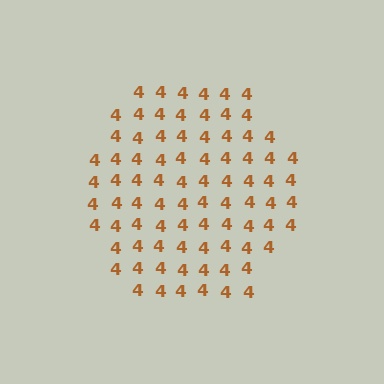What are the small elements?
The small elements are digit 4's.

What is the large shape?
The large shape is a hexagon.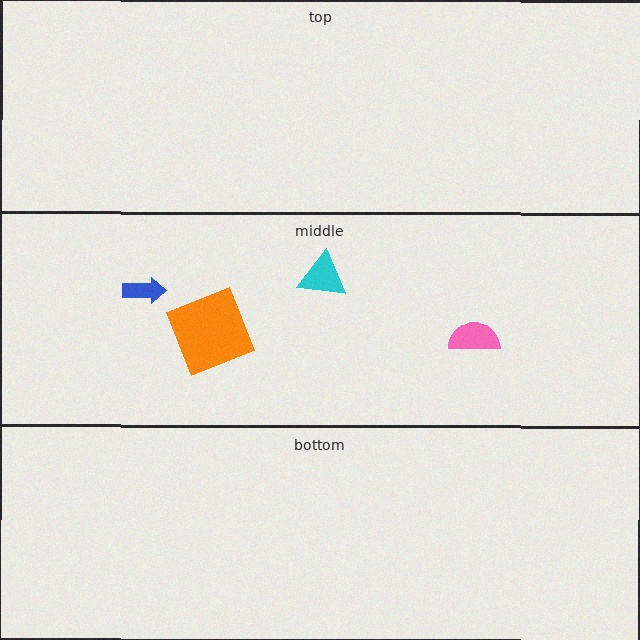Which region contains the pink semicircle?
The middle region.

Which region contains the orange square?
The middle region.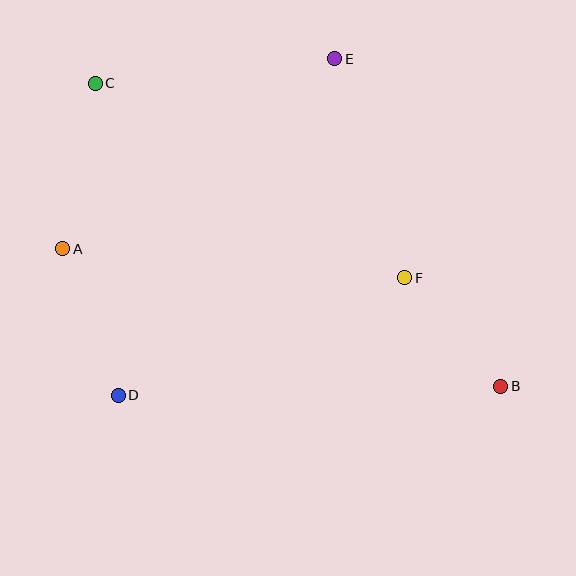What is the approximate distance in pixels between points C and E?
The distance between C and E is approximately 241 pixels.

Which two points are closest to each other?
Points B and F are closest to each other.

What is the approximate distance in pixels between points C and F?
The distance between C and F is approximately 366 pixels.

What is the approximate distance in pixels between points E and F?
The distance between E and F is approximately 230 pixels.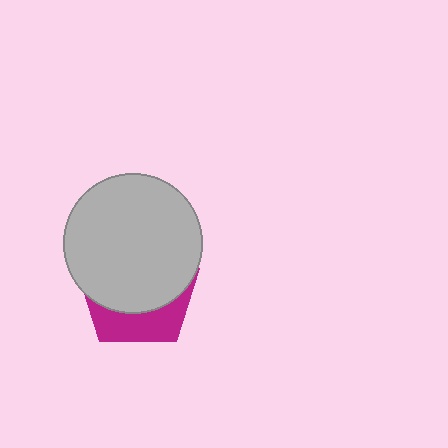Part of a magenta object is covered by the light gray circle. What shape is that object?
It is a pentagon.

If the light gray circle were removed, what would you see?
You would see the complete magenta pentagon.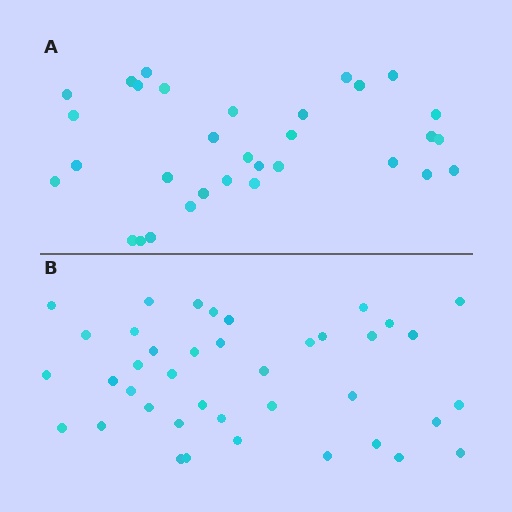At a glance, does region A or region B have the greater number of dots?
Region B (the bottom region) has more dots.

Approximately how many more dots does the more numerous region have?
Region B has roughly 8 or so more dots than region A.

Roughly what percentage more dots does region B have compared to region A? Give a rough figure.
About 25% more.